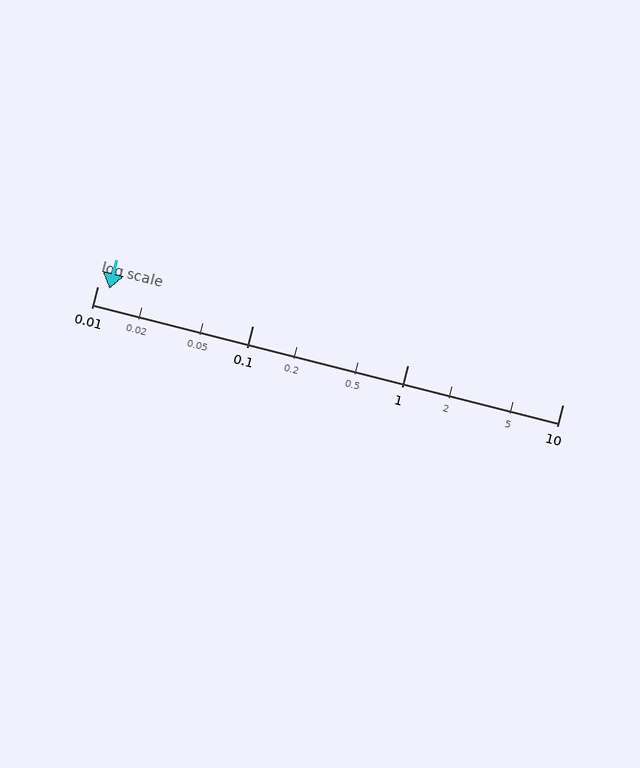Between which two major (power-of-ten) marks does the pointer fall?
The pointer is between 0.01 and 0.1.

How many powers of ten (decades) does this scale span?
The scale spans 3 decades, from 0.01 to 10.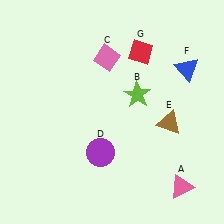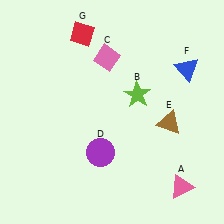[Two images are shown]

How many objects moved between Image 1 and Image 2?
1 object moved between the two images.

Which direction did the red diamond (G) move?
The red diamond (G) moved left.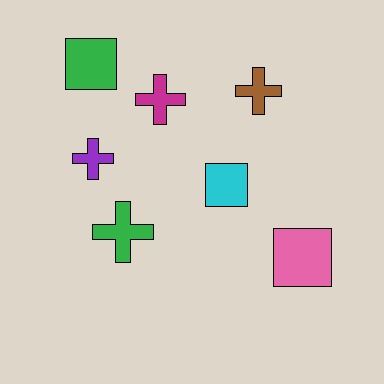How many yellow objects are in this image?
There are no yellow objects.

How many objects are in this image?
There are 7 objects.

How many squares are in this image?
There are 3 squares.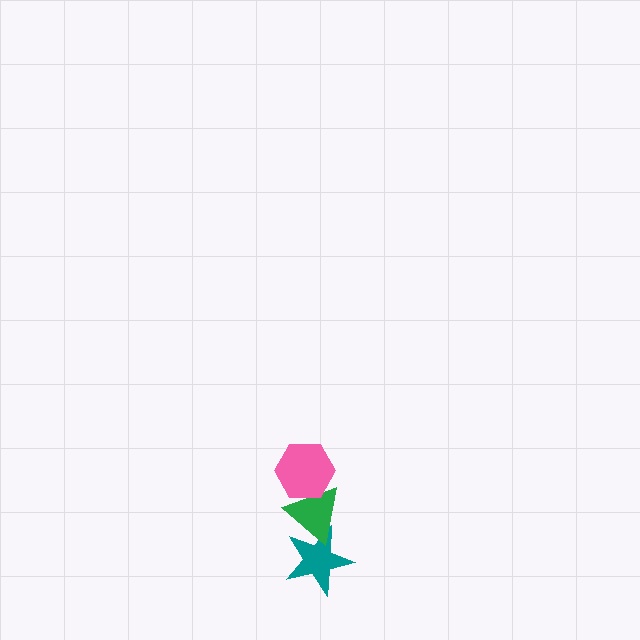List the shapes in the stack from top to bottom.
From top to bottom: the pink hexagon, the green triangle, the teal star.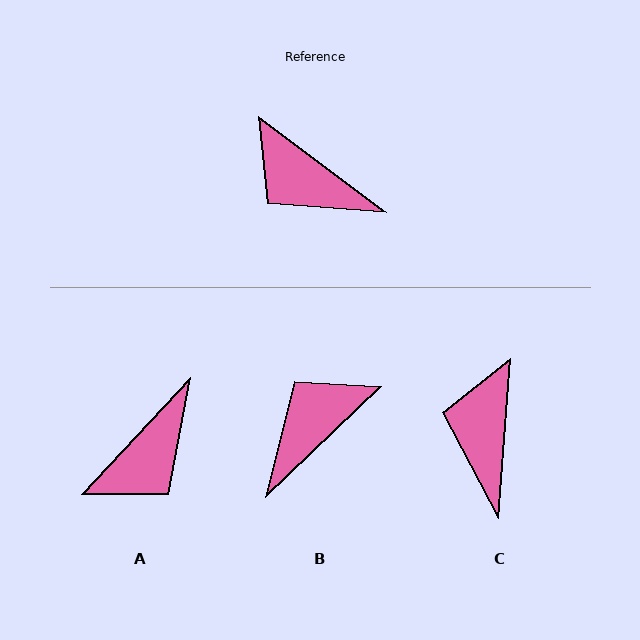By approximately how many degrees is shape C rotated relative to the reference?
Approximately 58 degrees clockwise.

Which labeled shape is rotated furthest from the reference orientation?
B, about 99 degrees away.